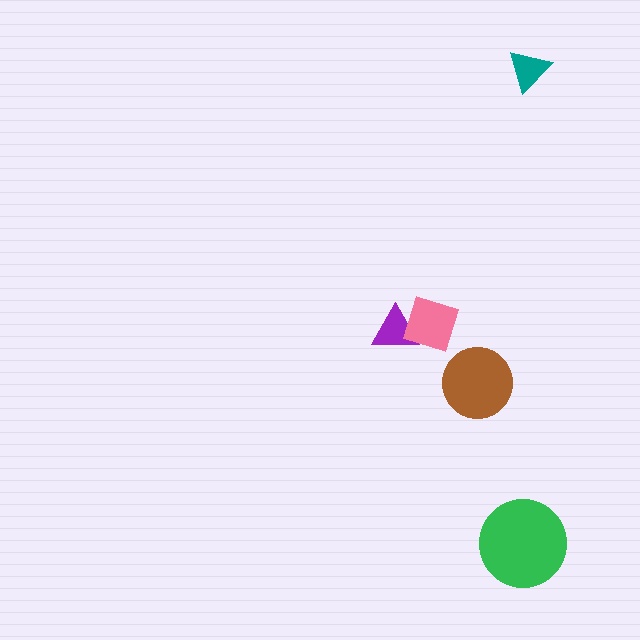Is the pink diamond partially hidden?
No, no other shape covers it.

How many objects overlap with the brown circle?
0 objects overlap with the brown circle.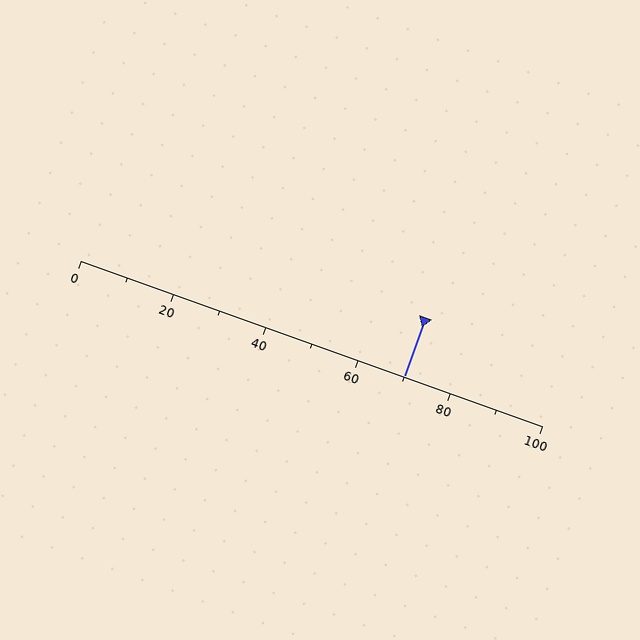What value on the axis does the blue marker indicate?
The marker indicates approximately 70.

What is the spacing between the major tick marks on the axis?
The major ticks are spaced 20 apart.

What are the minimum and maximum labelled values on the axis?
The axis runs from 0 to 100.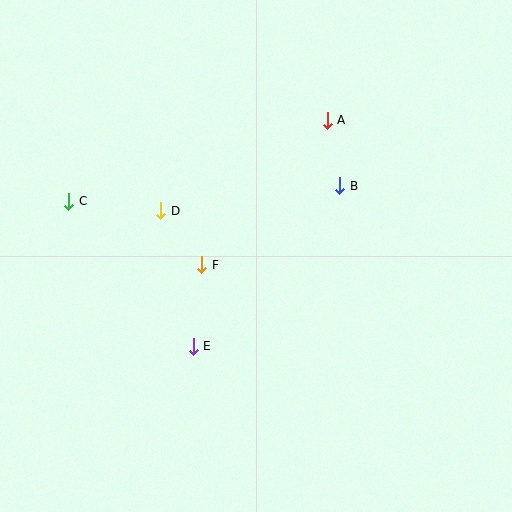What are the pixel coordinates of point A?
Point A is at (327, 120).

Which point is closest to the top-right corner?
Point A is closest to the top-right corner.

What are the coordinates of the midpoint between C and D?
The midpoint between C and D is at (115, 206).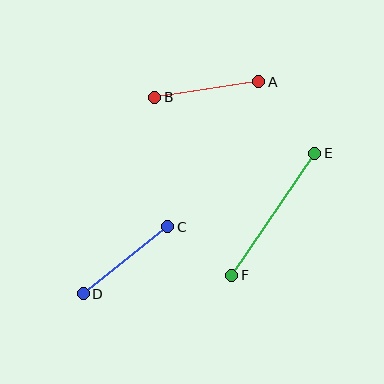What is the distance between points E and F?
The distance is approximately 148 pixels.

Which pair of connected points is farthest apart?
Points E and F are farthest apart.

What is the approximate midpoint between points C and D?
The midpoint is at approximately (126, 260) pixels.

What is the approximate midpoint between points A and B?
The midpoint is at approximately (207, 89) pixels.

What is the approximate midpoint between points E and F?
The midpoint is at approximately (273, 214) pixels.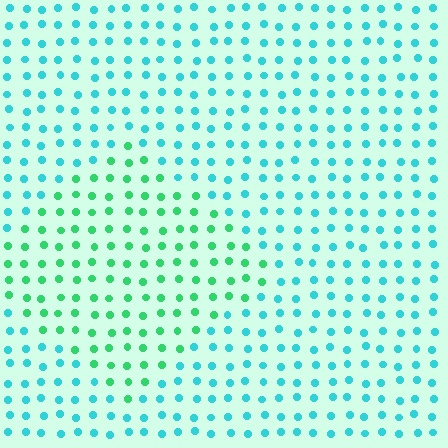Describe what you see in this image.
The image is filled with small cyan elements in a uniform arrangement. A diamond-shaped region is visible where the elements are tinted to a slightly different hue, forming a subtle color boundary.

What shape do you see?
I see a diamond.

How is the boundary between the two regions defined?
The boundary is defined purely by a slight shift in hue (about 40 degrees). Spacing, size, and orientation are identical on both sides.